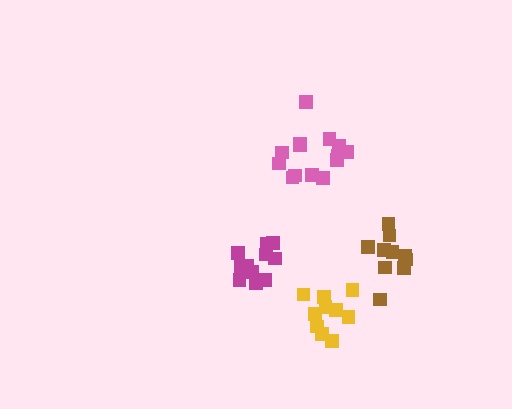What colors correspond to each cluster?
The clusters are colored: magenta, brown, yellow, pink.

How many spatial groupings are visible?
There are 4 spatial groupings.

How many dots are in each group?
Group 1: 11 dots, Group 2: 10 dots, Group 3: 10 dots, Group 4: 14 dots (45 total).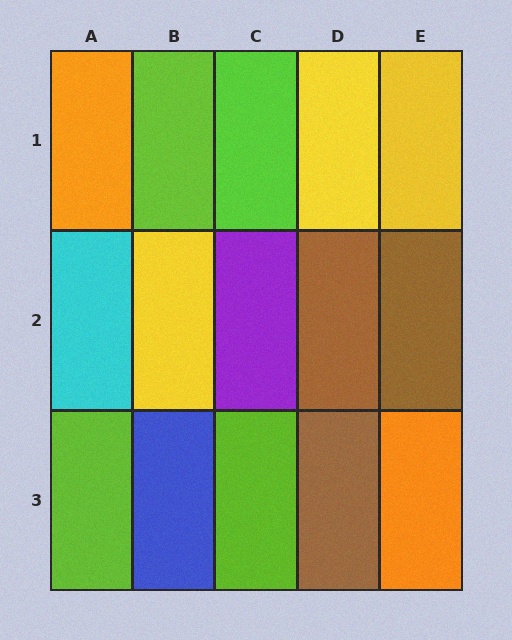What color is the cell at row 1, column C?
Lime.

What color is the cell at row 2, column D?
Brown.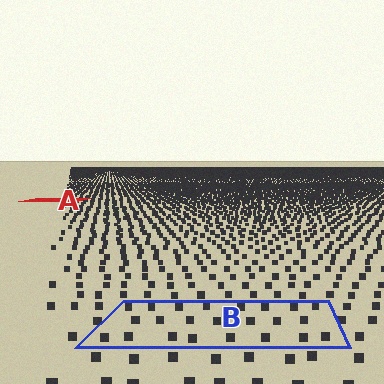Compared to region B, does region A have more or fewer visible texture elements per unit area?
Region A has more texture elements per unit area — they are packed more densely because it is farther away.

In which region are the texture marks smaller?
The texture marks are smaller in region A, because it is farther away.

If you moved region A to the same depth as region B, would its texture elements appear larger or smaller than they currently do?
They would appear larger. At a closer depth, the same texture elements are projected at a bigger on-screen size.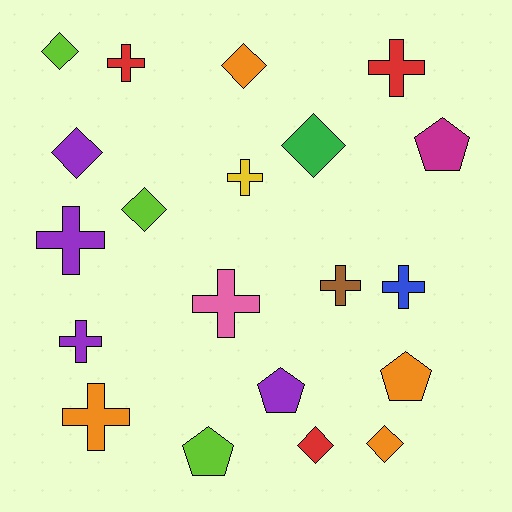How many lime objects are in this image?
There are 3 lime objects.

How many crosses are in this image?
There are 9 crosses.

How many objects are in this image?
There are 20 objects.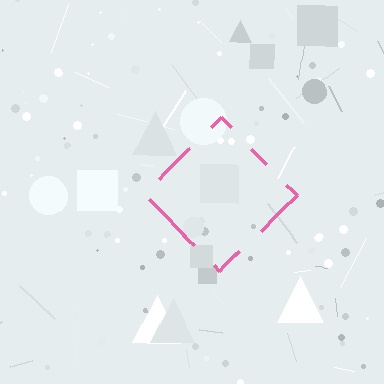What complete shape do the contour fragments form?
The contour fragments form a diamond.